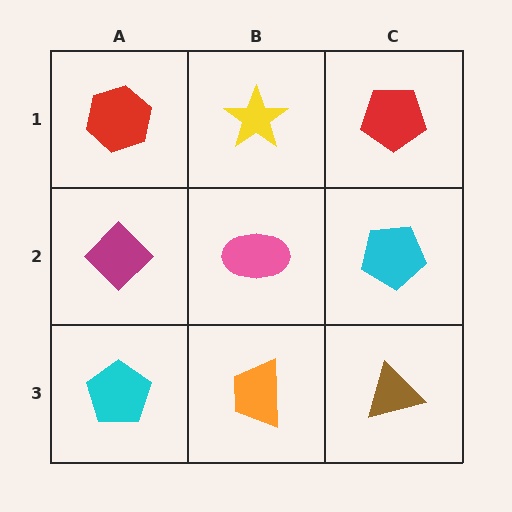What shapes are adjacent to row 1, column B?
A pink ellipse (row 2, column B), a red hexagon (row 1, column A), a red pentagon (row 1, column C).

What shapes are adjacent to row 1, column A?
A magenta diamond (row 2, column A), a yellow star (row 1, column B).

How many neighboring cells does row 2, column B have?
4.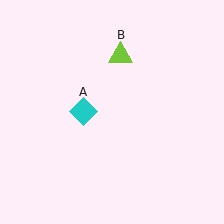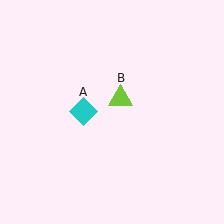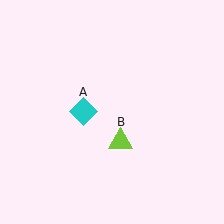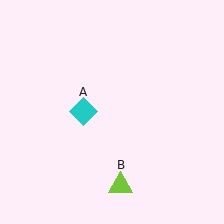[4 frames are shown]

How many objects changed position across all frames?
1 object changed position: lime triangle (object B).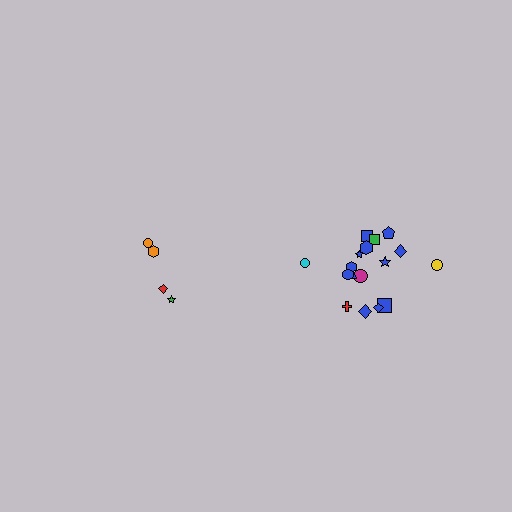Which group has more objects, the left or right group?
The right group.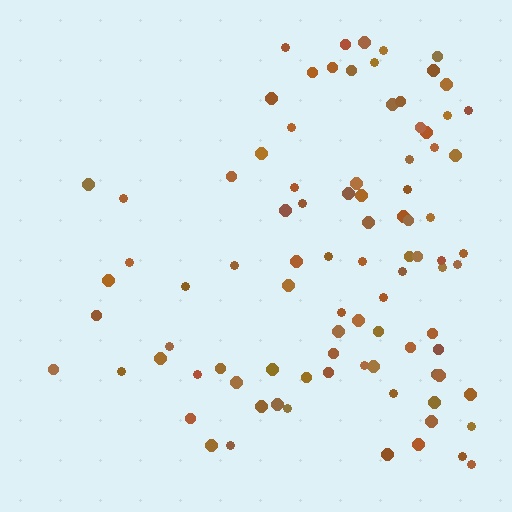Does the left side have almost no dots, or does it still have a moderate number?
Still a moderate number, just noticeably fewer than the right.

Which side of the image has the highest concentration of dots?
The right.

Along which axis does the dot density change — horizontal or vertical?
Horizontal.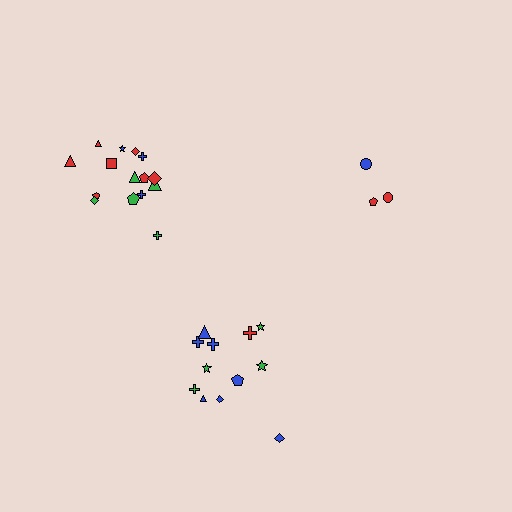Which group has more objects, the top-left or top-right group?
The top-left group.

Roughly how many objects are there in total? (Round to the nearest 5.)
Roughly 30 objects in total.